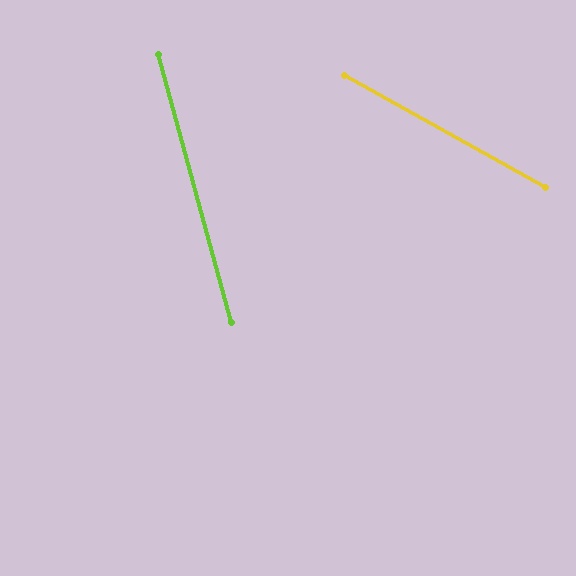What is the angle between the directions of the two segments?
Approximately 46 degrees.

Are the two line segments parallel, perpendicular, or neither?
Neither parallel nor perpendicular — they differ by about 46°.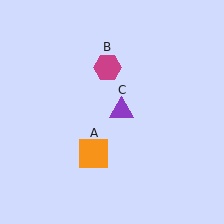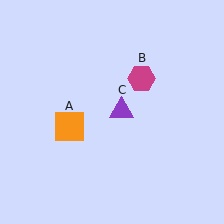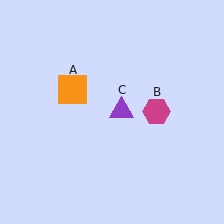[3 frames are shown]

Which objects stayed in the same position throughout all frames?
Purple triangle (object C) remained stationary.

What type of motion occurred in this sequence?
The orange square (object A), magenta hexagon (object B) rotated clockwise around the center of the scene.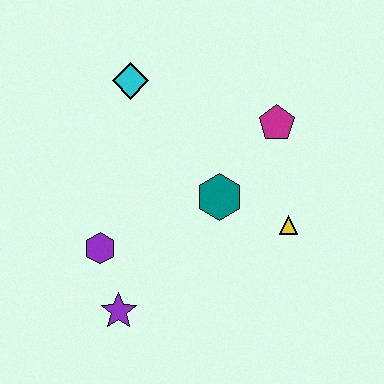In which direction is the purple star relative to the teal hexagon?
The purple star is below the teal hexagon.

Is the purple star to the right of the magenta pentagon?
No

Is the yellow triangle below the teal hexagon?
Yes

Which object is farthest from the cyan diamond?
The purple star is farthest from the cyan diamond.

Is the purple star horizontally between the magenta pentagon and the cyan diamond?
No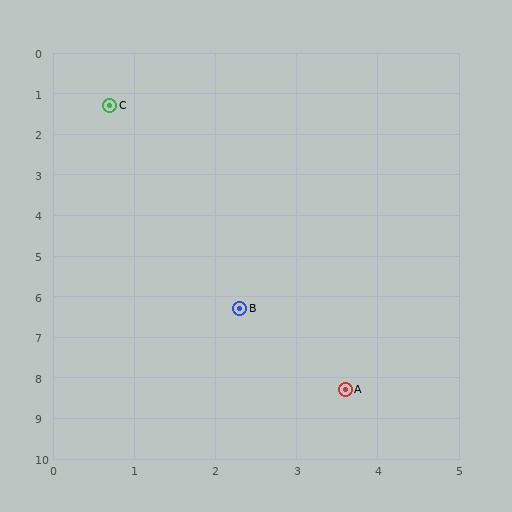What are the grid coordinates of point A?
Point A is at approximately (3.6, 8.3).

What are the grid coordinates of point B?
Point B is at approximately (2.3, 6.3).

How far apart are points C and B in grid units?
Points C and B are about 5.2 grid units apart.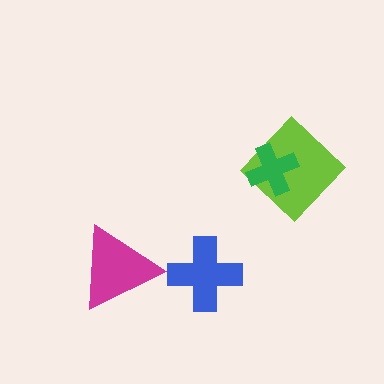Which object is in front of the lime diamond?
The green cross is in front of the lime diamond.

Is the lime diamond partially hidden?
Yes, it is partially covered by another shape.